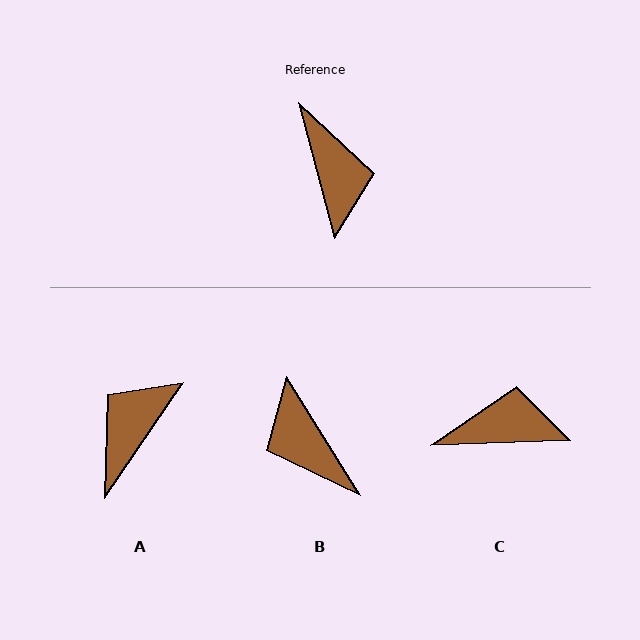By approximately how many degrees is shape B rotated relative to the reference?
Approximately 163 degrees clockwise.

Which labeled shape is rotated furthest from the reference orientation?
B, about 163 degrees away.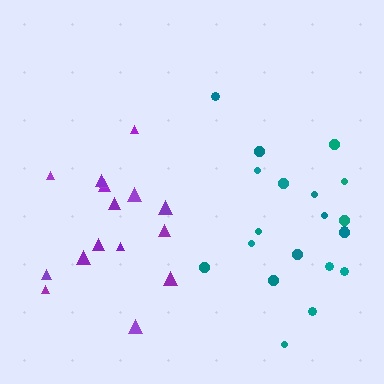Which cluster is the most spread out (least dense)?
Teal.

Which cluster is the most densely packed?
Purple.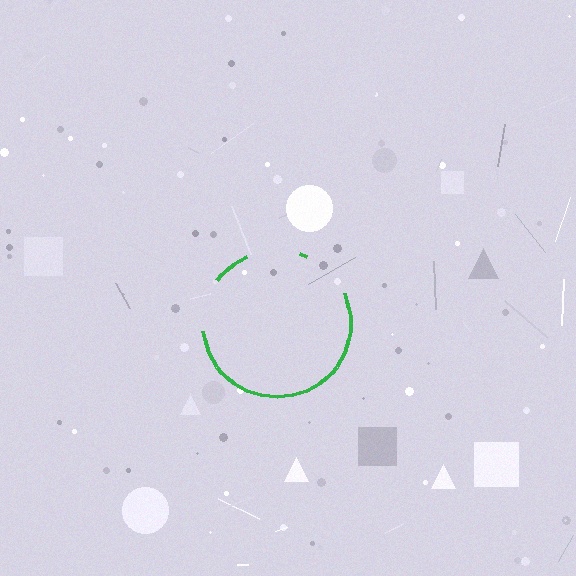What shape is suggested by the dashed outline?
The dashed outline suggests a circle.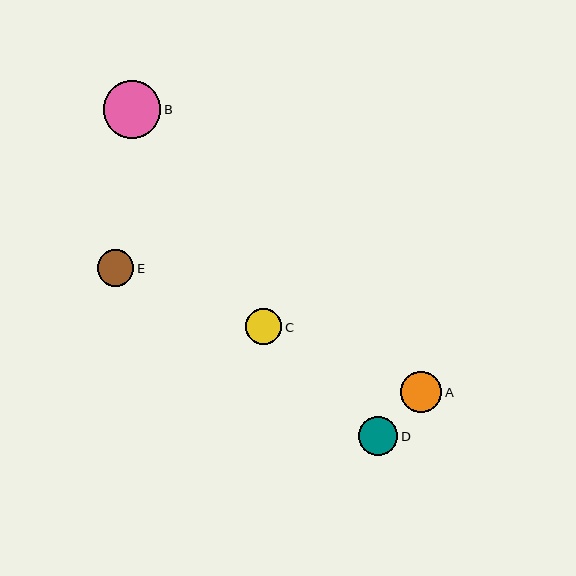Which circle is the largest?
Circle B is the largest with a size of approximately 58 pixels.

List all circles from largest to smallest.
From largest to smallest: B, A, D, C, E.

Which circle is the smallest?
Circle E is the smallest with a size of approximately 36 pixels.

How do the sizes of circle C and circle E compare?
Circle C and circle E are approximately the same size.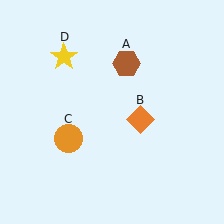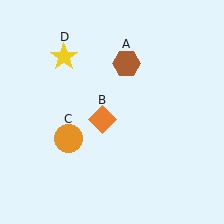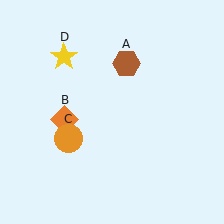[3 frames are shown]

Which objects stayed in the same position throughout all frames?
Brown hexagon (object A) and orange circle (object C) and yellow star (object D) remained stationary.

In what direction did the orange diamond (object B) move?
The orange diamond (object B) moved left.